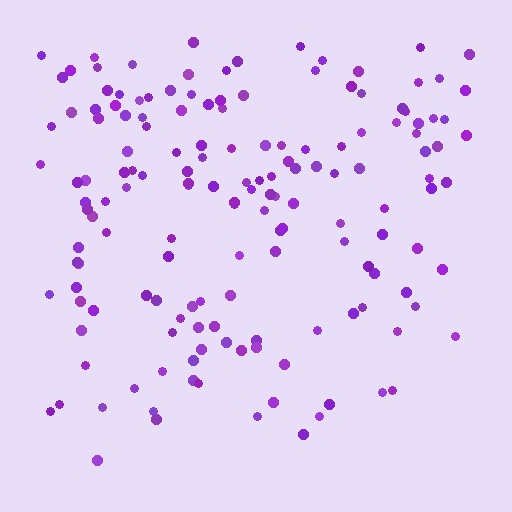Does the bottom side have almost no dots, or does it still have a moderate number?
Still a moderate number, just noticeably fewer than the top.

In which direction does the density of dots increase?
From bottom to top, with the top side densest.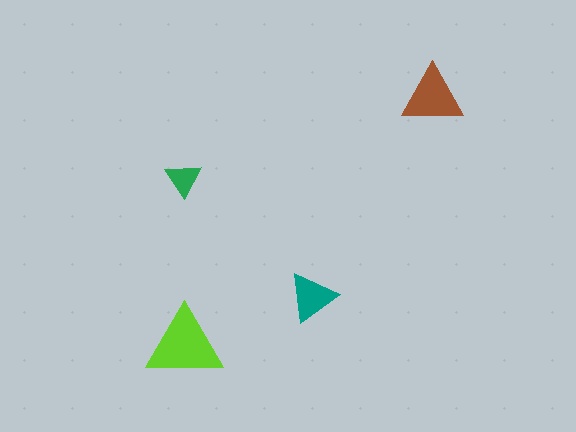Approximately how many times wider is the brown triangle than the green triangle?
About 1.5 times wider.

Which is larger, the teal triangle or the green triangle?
The teal one.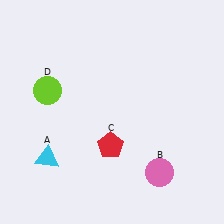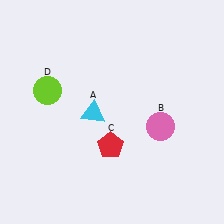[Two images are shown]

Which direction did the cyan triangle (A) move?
The cyan triangle (A) moved right.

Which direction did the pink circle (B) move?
The pink circle (B) moved up.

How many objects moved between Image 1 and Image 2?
2 objects moved between the two images.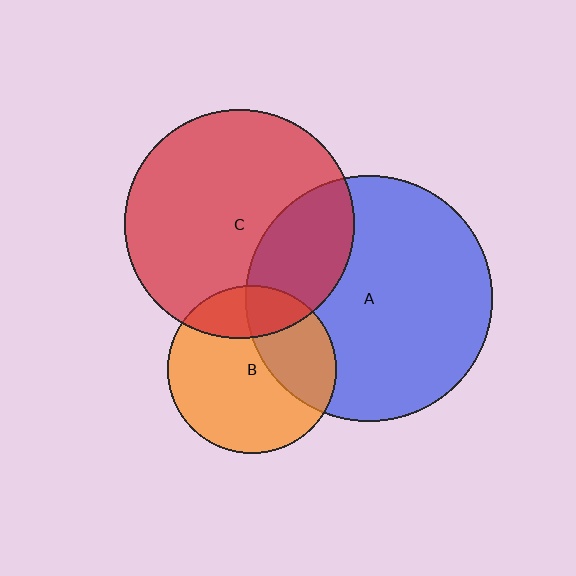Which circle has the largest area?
Circle A (blue).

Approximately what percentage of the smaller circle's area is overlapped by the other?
Approximately 30%.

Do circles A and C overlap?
Yes.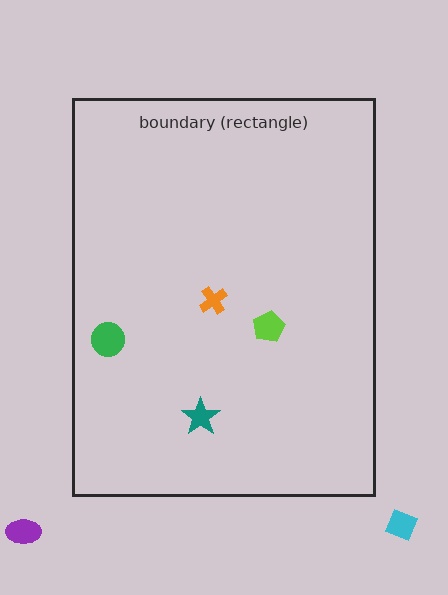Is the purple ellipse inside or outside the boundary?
Outside.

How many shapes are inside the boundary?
4 inside, 2 outside.